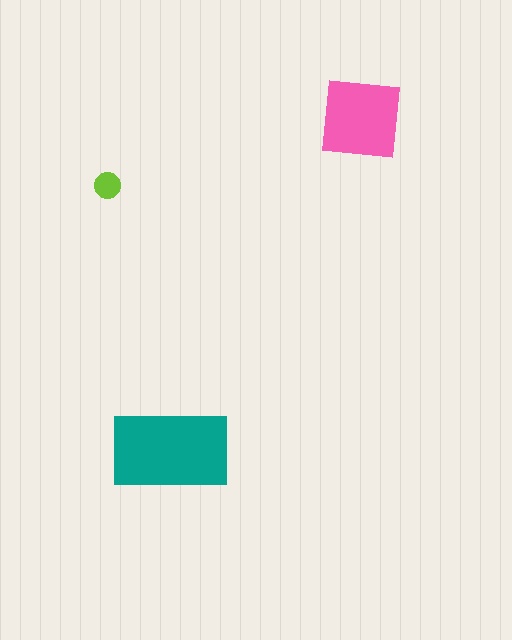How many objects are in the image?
There are 3 objects in the image.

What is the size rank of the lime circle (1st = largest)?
3rd.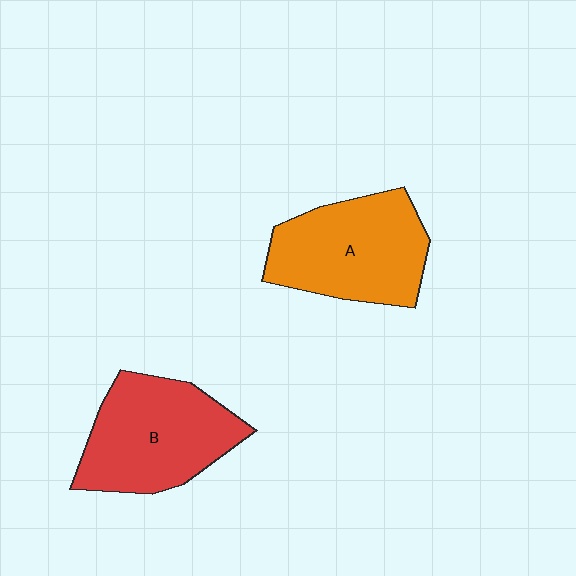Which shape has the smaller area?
Shape A (orange).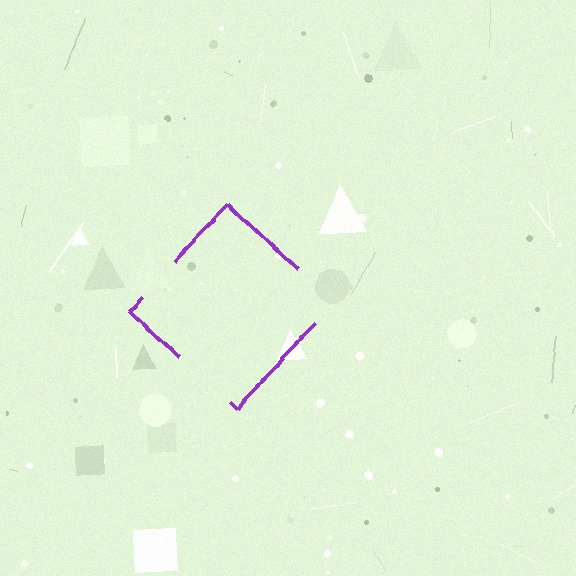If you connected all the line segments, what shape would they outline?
They would outline a diamond.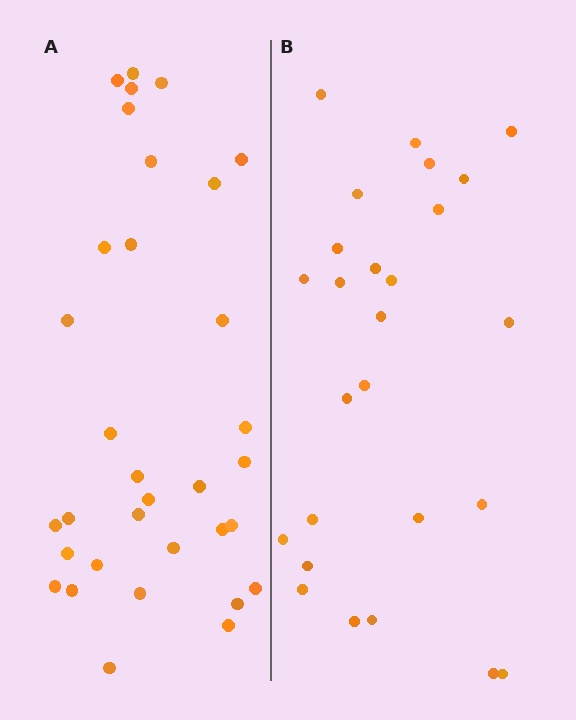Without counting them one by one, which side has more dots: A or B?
Region A (the left region) has more dots.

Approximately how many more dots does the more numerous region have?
Region A has roughly 8 or so more dots than region B.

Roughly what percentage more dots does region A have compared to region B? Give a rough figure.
About 25% more.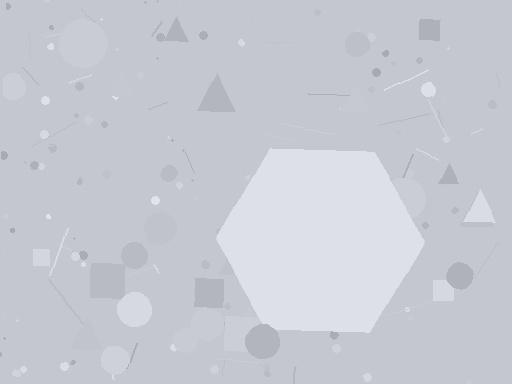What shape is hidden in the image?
A hexagon is hidden in the image.